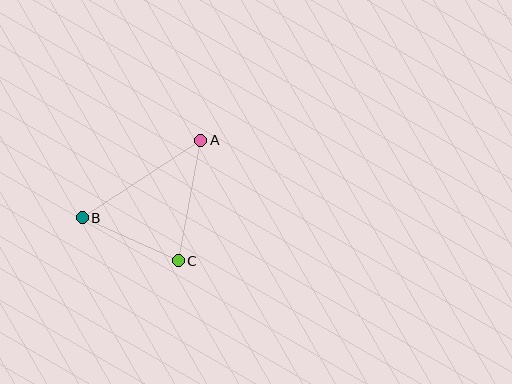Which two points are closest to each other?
Points B and C are closest to each other.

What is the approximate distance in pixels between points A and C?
The distance between A and C is approximately 123 pixels.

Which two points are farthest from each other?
Points A and B are farthest from each other.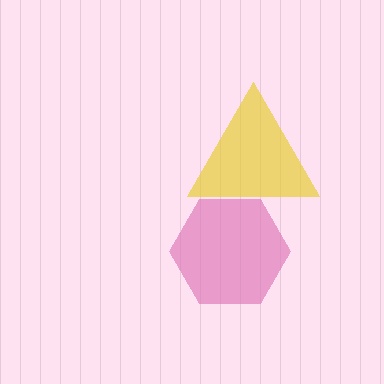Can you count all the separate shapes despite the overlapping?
Yes, there are 2 separate shapes.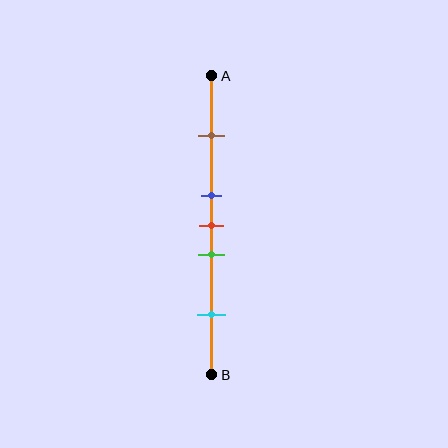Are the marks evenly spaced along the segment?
No, the marks are not evenly spaced.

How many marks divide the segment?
There are 5 marks dividing the segment.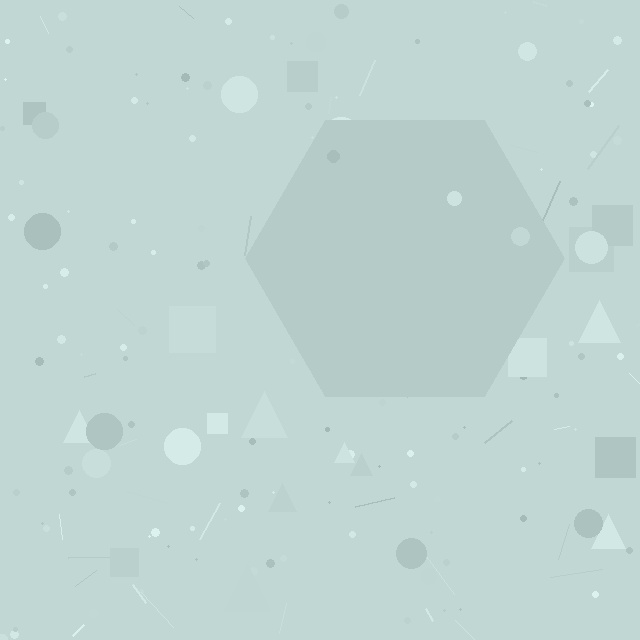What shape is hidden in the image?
A hexagon is hidden in the image.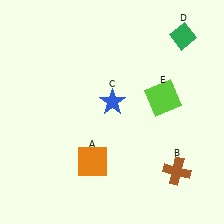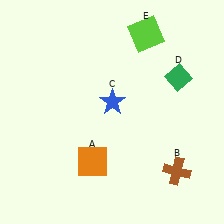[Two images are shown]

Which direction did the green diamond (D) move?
The green diamond (D) moved down.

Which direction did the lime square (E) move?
The lime square (E) moved up.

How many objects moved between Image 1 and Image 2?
2 objects moved between the two images.